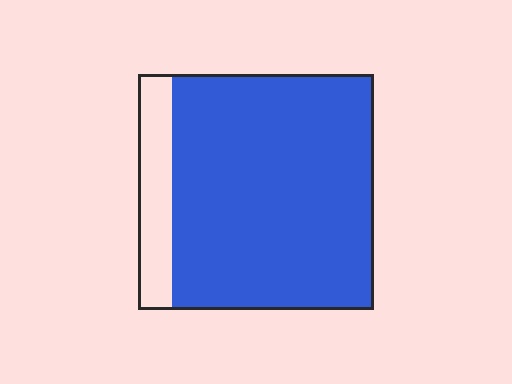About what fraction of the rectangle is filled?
About seven eighths (7/8).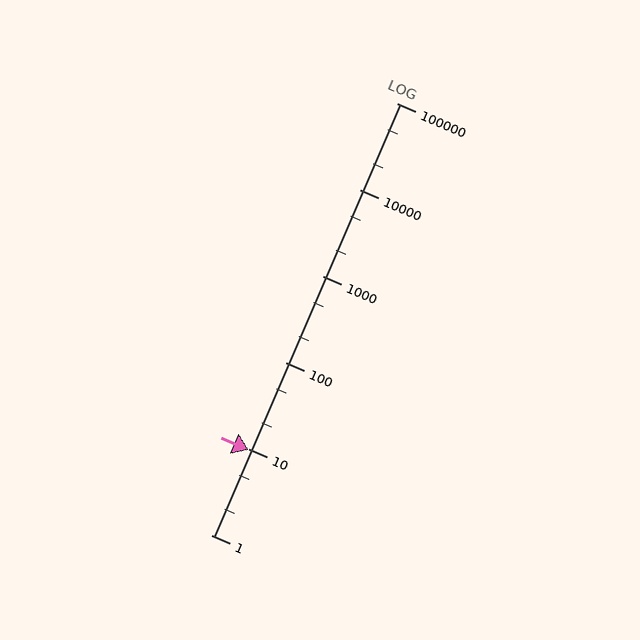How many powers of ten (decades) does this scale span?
The scale spans 5 decades, from 1 to 100000.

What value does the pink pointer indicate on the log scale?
The pointer indicates approximately 9.7.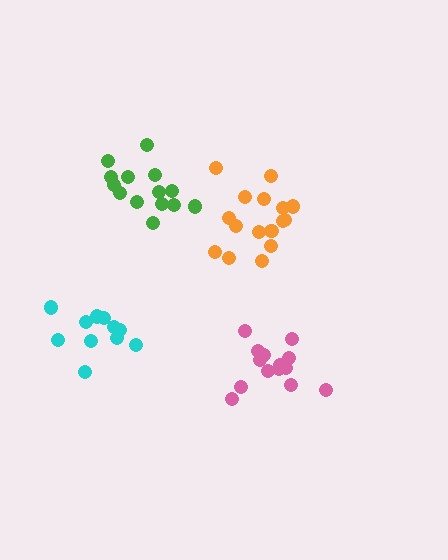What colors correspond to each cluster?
The clusters are colored: orange, cyan, green, pink.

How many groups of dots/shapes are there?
There are 4 groups.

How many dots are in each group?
Group 1: 16 dots, Group 2: 11 dots, Group 3: 14 dots, Group 4: 14 dots (55 total).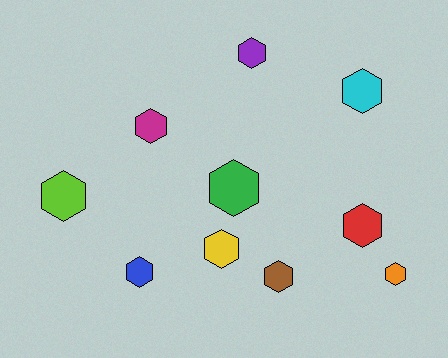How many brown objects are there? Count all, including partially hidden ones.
There is 1 brown object.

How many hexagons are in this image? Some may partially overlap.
There are 10 hexagons.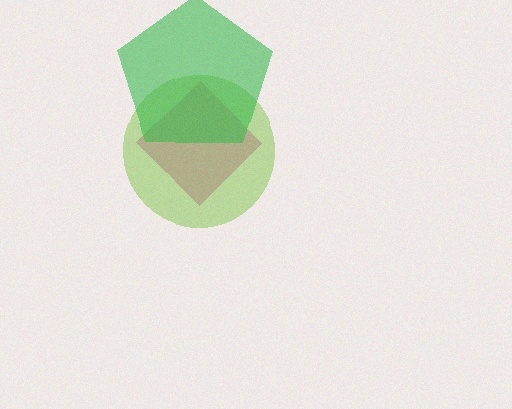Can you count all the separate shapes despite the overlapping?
Yes, there are 3 separate shapes.